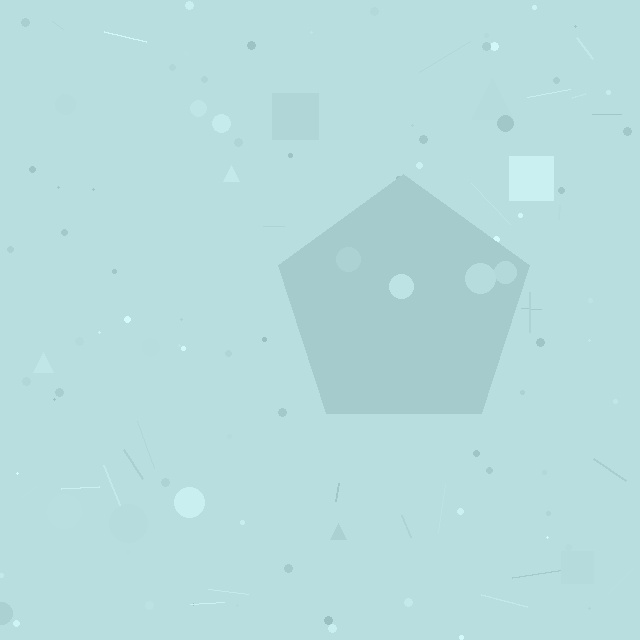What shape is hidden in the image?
A pentagon is hidden in the image.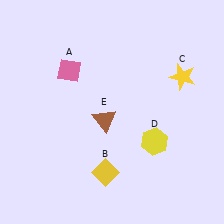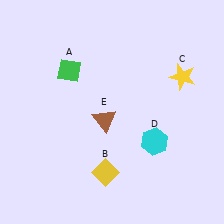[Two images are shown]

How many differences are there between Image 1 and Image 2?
There are 2 differences between the two images.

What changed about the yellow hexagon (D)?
In Image 1, D is yellow. In Image 2, it changed to cyan.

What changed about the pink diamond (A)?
In Image 1, A is pink. In Image 2, it changed to green.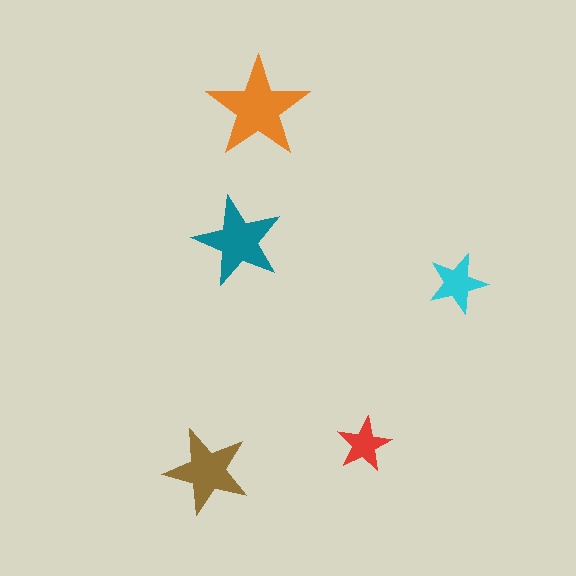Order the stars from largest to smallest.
the orange one, the teal one, the brown one, the cyan one, the red one.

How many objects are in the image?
There are 5 objects in the image.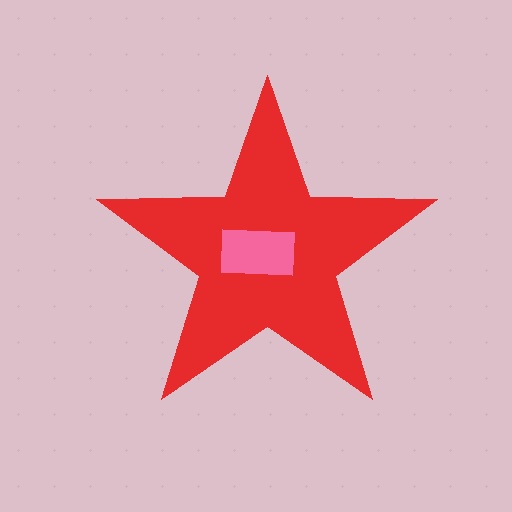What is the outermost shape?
The red star.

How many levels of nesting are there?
2.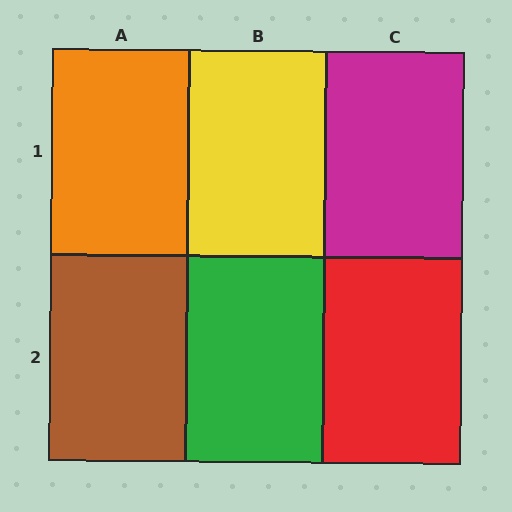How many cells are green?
1 cell is green.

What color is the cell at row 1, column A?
Orange.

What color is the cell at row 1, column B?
Yellow.